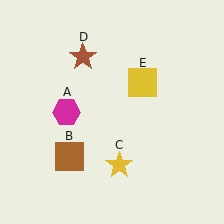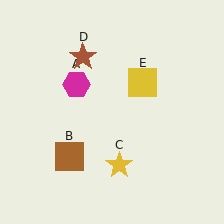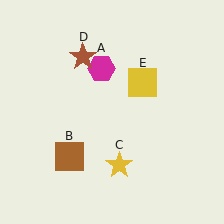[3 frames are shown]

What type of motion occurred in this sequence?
The magenta hexagon (object A) rotated clockwise around the center of the scene.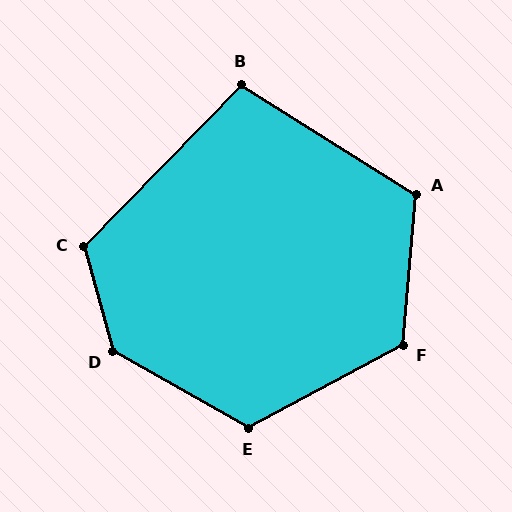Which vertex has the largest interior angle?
D, at approximately 135 degrees.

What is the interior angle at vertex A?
Approximately 117 degrees (obtuse).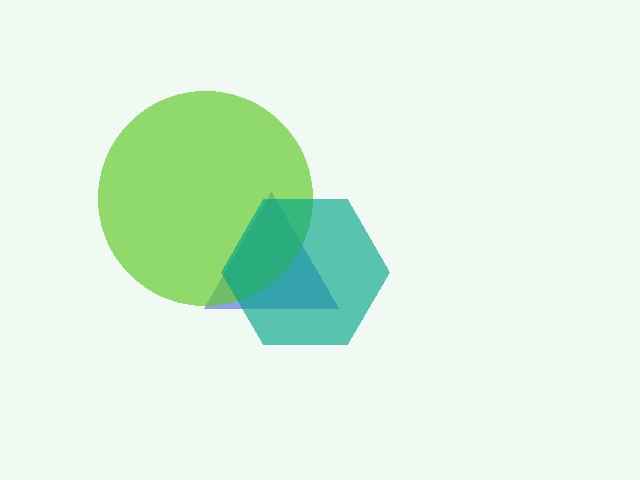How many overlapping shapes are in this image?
There are 3 overlapping shapes in the image.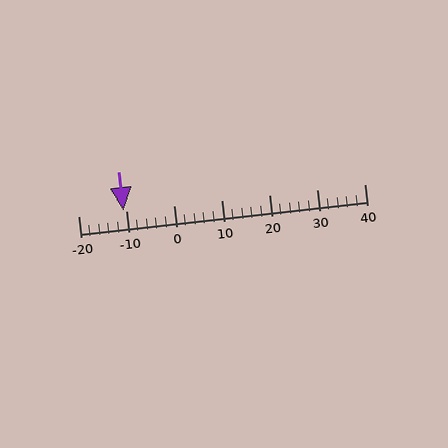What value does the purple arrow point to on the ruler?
The purple arrow points to approximately -10.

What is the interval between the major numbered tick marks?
The major tick marks are spaced 10 units apart.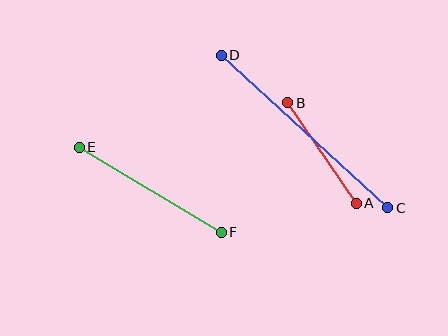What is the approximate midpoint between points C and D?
The midpoint is at approximately (304, 131) pixels.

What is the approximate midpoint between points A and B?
The midpoint is at approximately (322, 153) pixels.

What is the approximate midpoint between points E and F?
The midpoint is at approximately (150, 190) pixels.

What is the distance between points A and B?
The distance is approximately 122 pixels.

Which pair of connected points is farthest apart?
Points C and D are farthest apart.